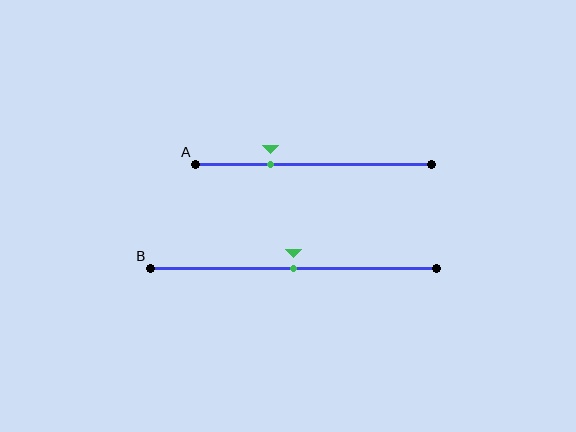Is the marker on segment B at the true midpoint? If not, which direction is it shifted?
Yes, the marker on segment B is at the true midpoint.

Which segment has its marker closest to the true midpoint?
Segment B has its marker closest to the true midpoint.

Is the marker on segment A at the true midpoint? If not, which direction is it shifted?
No, the marker on segment A is shifted to the left by about 18% of the segment length.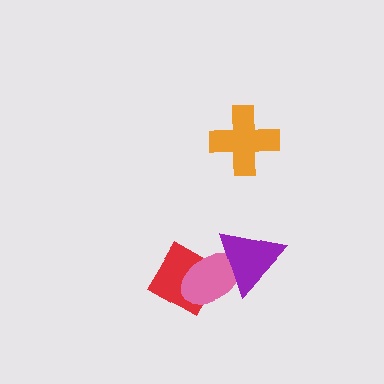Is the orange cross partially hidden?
No, no other shape covers it.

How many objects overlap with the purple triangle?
1 object overlaps with the purple triangle.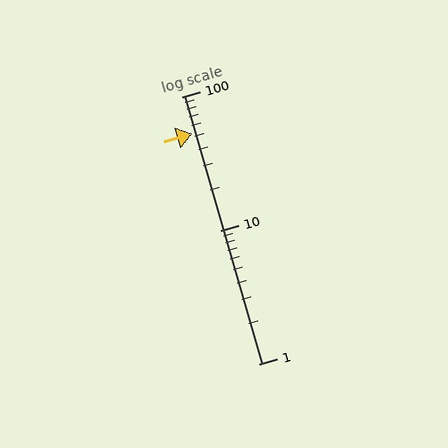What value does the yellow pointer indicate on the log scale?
The pointer indicates approximately 53.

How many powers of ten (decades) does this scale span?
The scale spans 2 decades, from 1 to 100.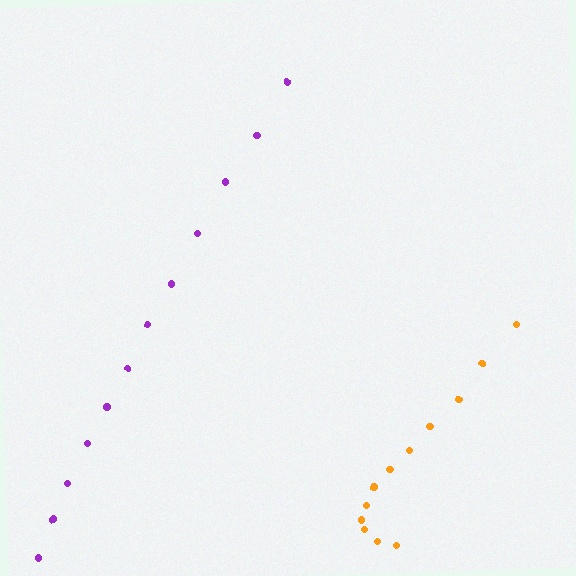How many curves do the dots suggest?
There are 2 distinct paths.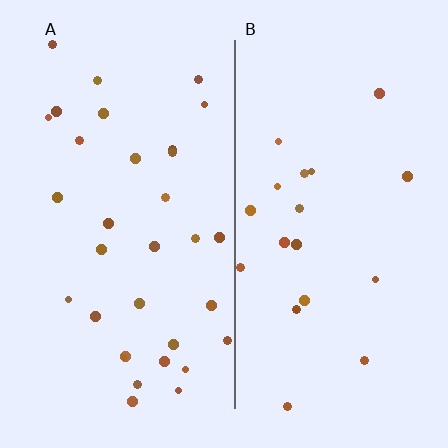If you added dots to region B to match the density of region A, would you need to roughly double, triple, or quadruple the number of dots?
Approximately double.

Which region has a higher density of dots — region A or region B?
A (the left).